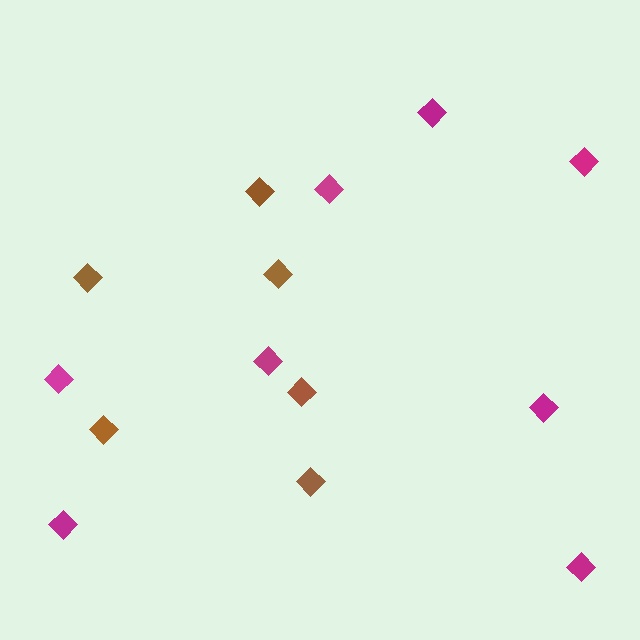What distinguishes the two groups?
There are 2 groups: one group of magenta diamonds (8) and one group of brown diamonds (6).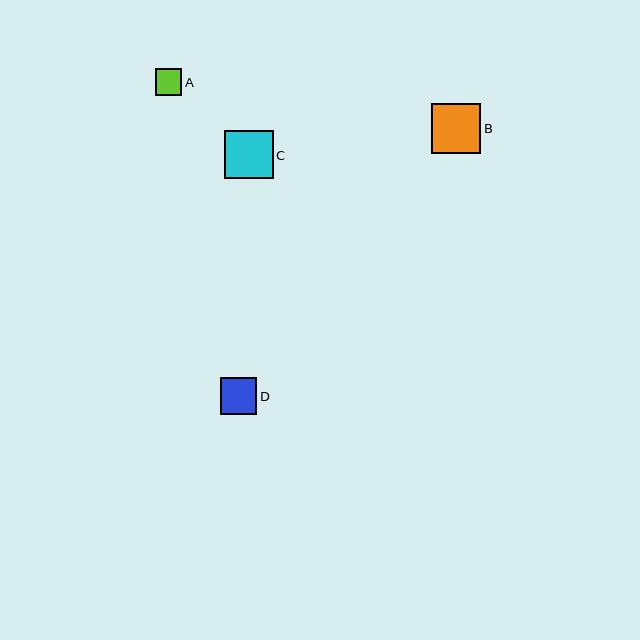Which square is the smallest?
Square A is the smallest with a size of approximately 27 pixels.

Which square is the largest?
Square B is the largest with a size of approximately 49 pixels.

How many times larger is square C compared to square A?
Square C is approximately 1.8 times the size of square A.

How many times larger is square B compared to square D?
Square B is approximately 1.4 times the size of square D.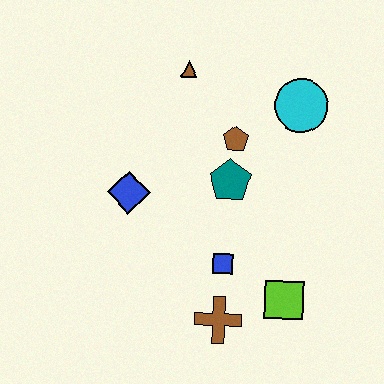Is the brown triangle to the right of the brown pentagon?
No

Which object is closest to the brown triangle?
The brown pentagon is closest to the brown triangle.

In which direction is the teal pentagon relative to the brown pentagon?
The teal pentagon is below the brown pentagon.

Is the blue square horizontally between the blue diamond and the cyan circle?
Yes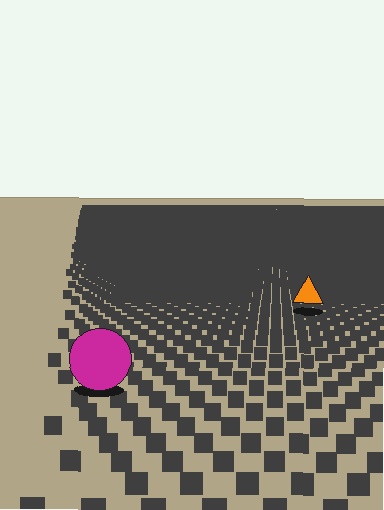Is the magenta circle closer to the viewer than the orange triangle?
Yes. The magenta circle is closer — you can tell from the texture gradient: the ground texture is coarser near it.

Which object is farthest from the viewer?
The orange triangle is farthest from the viewer. It appears smaller and the ground texture around it is denser.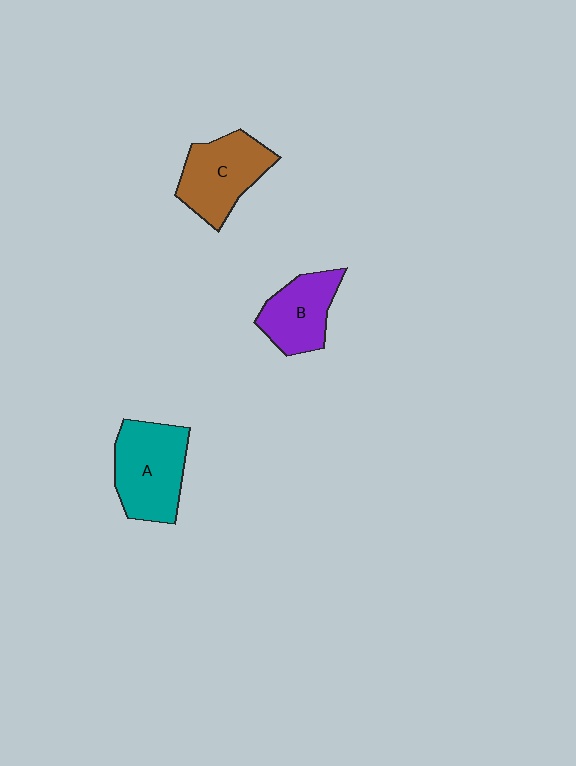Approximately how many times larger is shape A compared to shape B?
Approximately 1.3 times.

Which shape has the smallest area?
Shape B (purple).